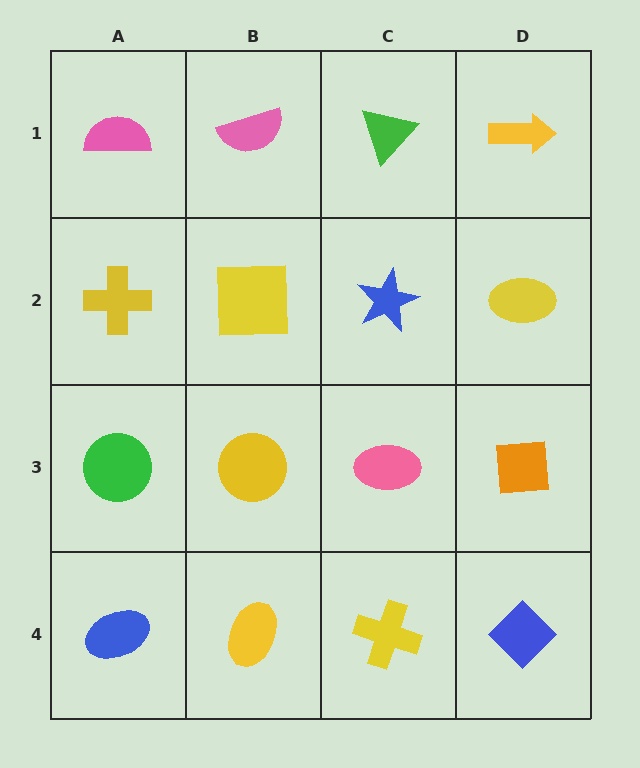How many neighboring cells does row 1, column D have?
2.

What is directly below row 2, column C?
A pink ellipse.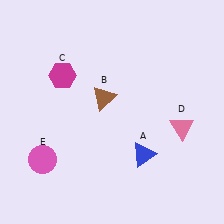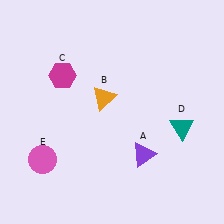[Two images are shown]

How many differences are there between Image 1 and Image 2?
There are 3 differences between the two images.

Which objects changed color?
A changed from blue to purple. B changed from brown to orange. D changed from pink to teal.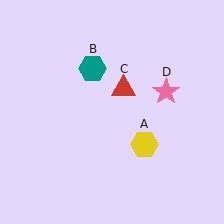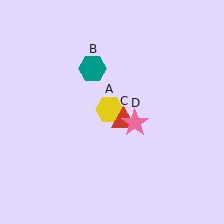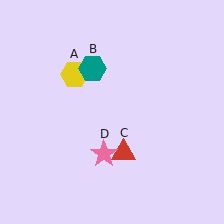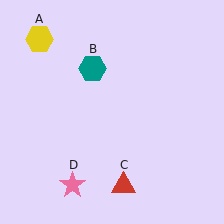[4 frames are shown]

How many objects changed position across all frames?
3 objects changed position: yellow hexagon (object A), red triangle (object C), pink star (object D).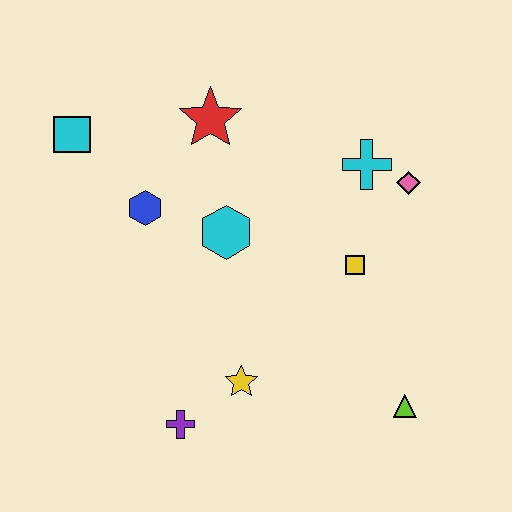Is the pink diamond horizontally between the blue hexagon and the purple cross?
No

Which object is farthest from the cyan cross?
The purple cross is farthest from the cyan cross.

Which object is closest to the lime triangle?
The yellow square is closest to the lime triangle.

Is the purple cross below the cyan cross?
Yes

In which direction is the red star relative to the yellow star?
The red star is above the yellow star.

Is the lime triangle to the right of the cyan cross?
Yes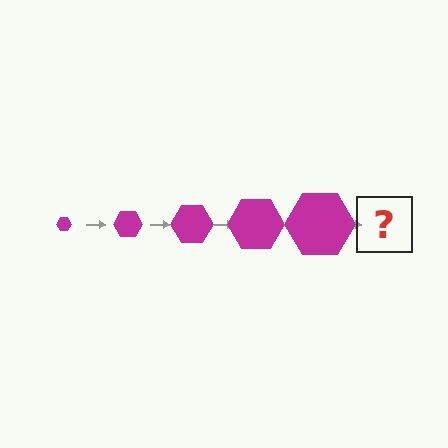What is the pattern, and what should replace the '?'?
The pattern is that the hexagon gets progressively larger each step. The '?' should be a magenta hexagon, larger than the previous one.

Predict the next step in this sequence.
The next step is a magenta hexagon, larger than the previous one.